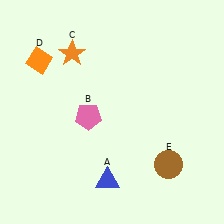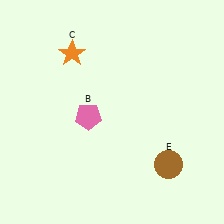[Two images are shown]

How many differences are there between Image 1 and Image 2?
There are 2 differences between the two images.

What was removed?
The orange diamond (D), the blue triangle (A) were removed in Image 2.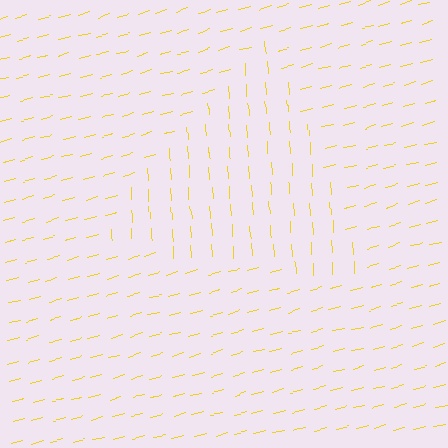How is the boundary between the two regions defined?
The boundary is defined purely by a change in line orientation (approximately 78 degrees difference). All lines are the same color and thickness.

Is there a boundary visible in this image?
Yes, there is a texture boundary formed by a change in line orientation.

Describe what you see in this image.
The image is filled with small yellow line segments. A triangle region in the image has lines oriented differently from the surrounding lines, creating a visible texture boundary.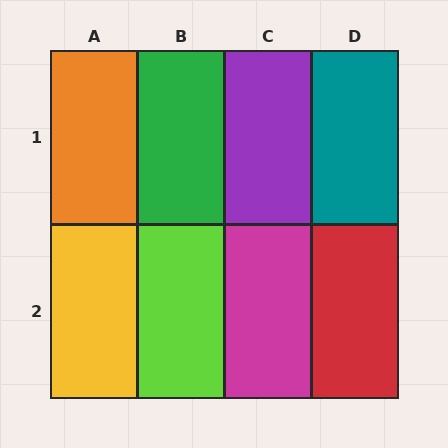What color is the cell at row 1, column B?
Green.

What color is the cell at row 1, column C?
Purple.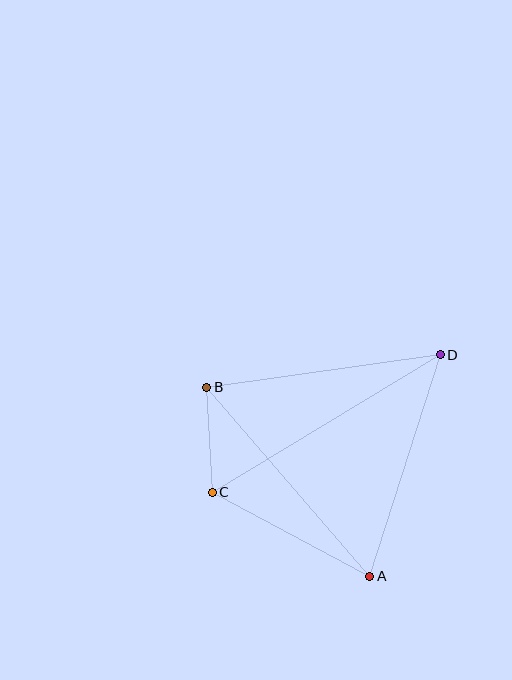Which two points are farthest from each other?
Points C and D are farthest from each other.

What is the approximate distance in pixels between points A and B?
The distance between A and B is approximately 250 pixels.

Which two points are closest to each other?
Points B and C are closest to each other.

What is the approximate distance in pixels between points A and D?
The distance between A and D is approximately 232 pixels.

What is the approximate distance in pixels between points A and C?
The distance between A and C is approximately 179 pixels.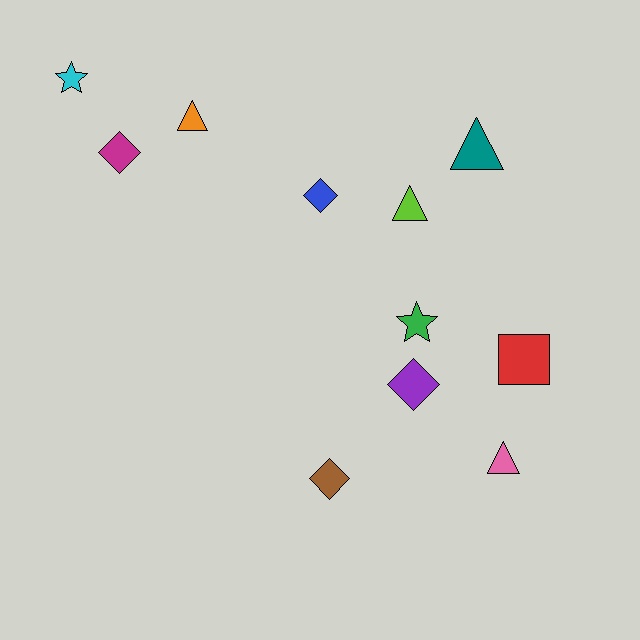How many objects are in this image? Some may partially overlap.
There are 11 objects.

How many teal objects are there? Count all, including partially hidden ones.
There is 1 teal object.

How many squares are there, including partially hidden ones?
There is 1 square.